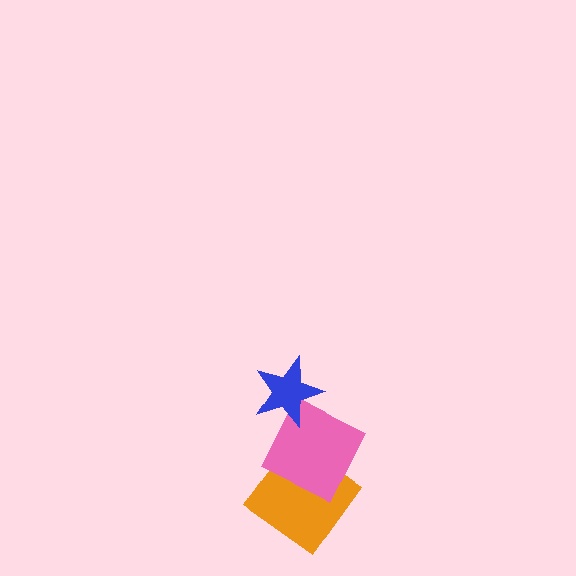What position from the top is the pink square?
The pink square is 2nd from the top.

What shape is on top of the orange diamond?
The pink square is on top of the orange diamond.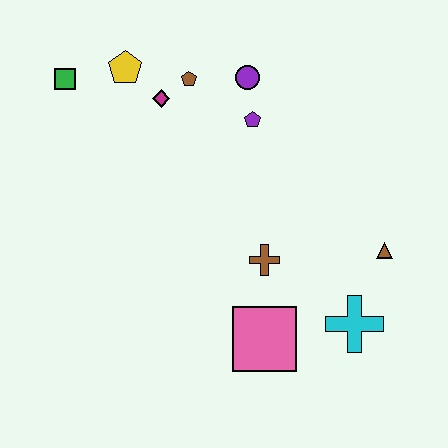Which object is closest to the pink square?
The brown cross is closest to the pink square.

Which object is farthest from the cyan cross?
The green square is farthest from the cyan cross.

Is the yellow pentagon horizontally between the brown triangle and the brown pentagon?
No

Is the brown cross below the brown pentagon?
Yes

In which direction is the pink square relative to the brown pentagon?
The pink square is below the brown pentagon.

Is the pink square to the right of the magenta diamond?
Yes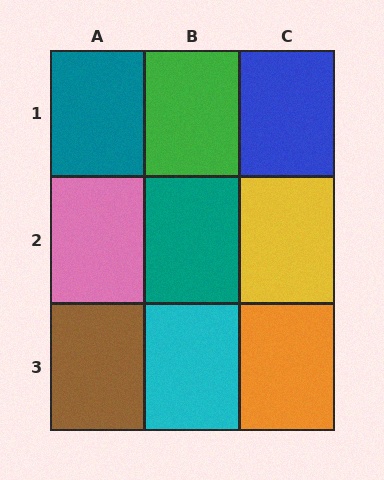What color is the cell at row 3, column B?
Cyan.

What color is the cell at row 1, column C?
Blue.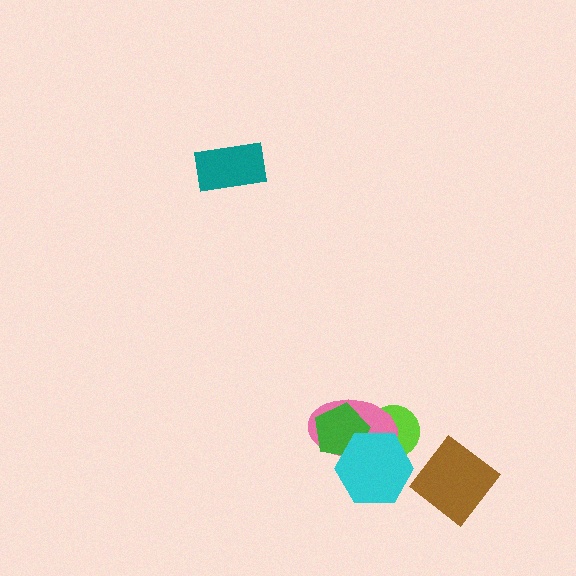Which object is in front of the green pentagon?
The cyan hexagon is in front of the green pentagon.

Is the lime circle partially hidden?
Yes, it is partially covered by another shape.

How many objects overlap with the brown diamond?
0 objects overlap with the brown diamond.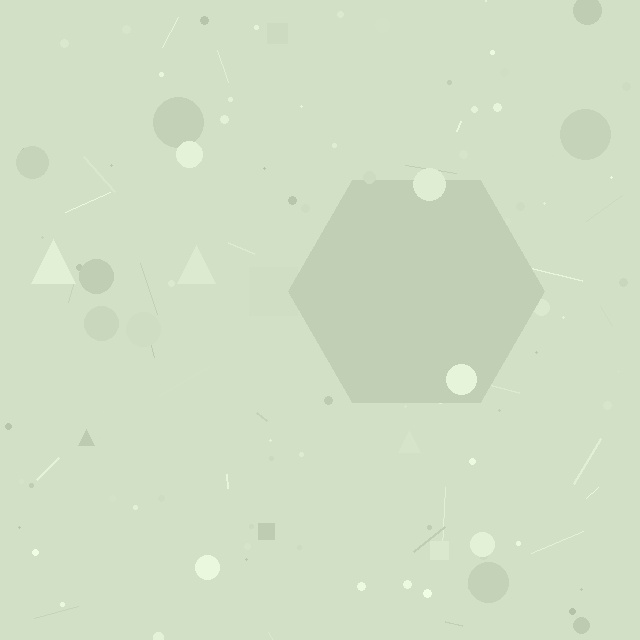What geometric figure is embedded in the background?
A hexagon is embedded in the background.